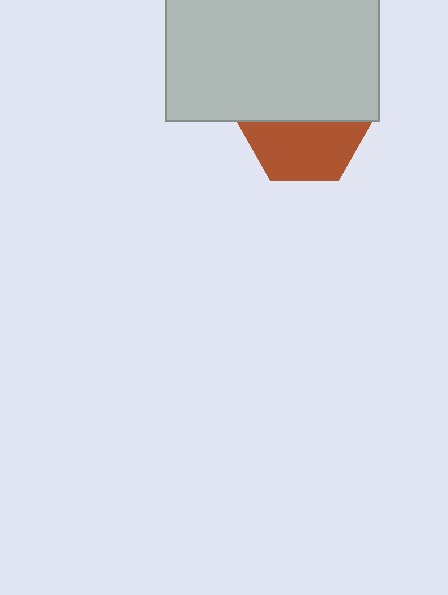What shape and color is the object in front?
The object in front is a light gray rectangle.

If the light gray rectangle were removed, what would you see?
You would see the complete brown hexagon.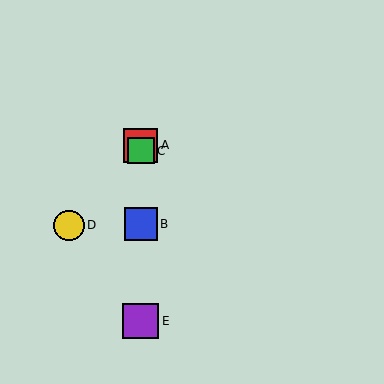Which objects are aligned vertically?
Objects A, B, C, E are aligned vertically.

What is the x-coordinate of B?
Object B is at x≈141.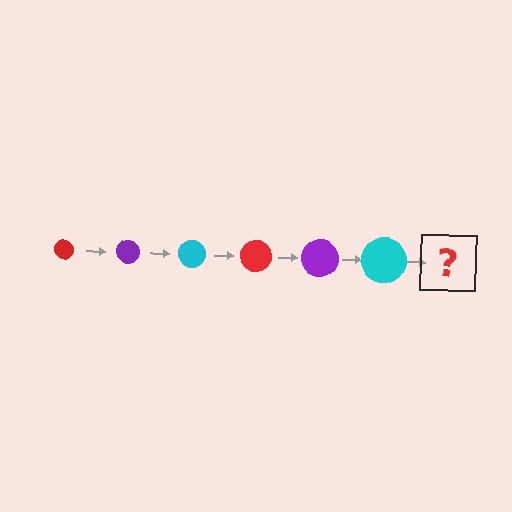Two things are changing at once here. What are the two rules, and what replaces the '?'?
The two rules are that the circle grows larger each step and the color cycles through red, purple, and cyan. The '?' should be a red circle, larger than the previous one.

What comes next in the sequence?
The next element should be a red circle, larger than the previous one.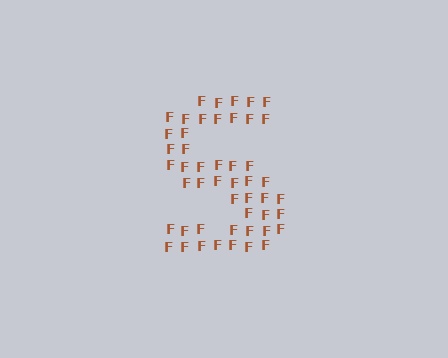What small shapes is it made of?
It is made of small letter F's.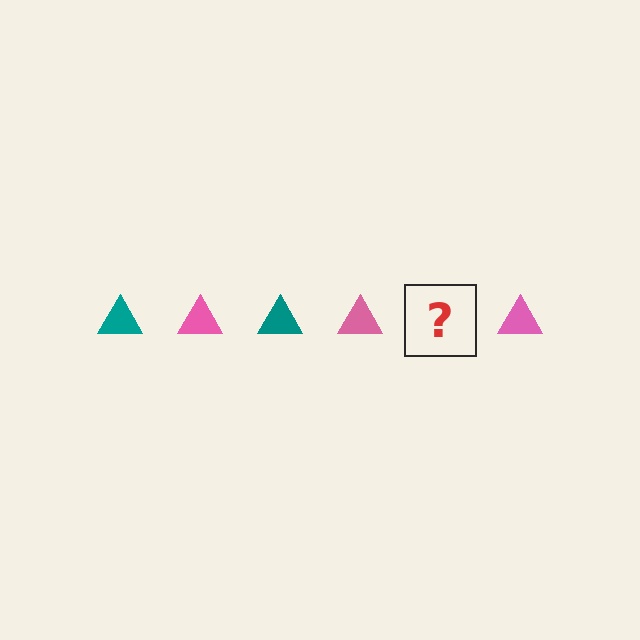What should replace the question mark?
The question mark should be replaced with a teal triangle.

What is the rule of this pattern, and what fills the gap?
The rule is that the pattern cycles through teal, pink triangles. The gap should be filled with a teal triangle.